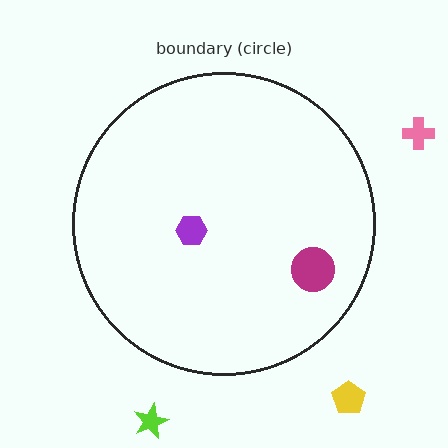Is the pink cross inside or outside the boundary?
Outside.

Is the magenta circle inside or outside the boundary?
Inside.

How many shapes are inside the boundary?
2 inside, 3 outside.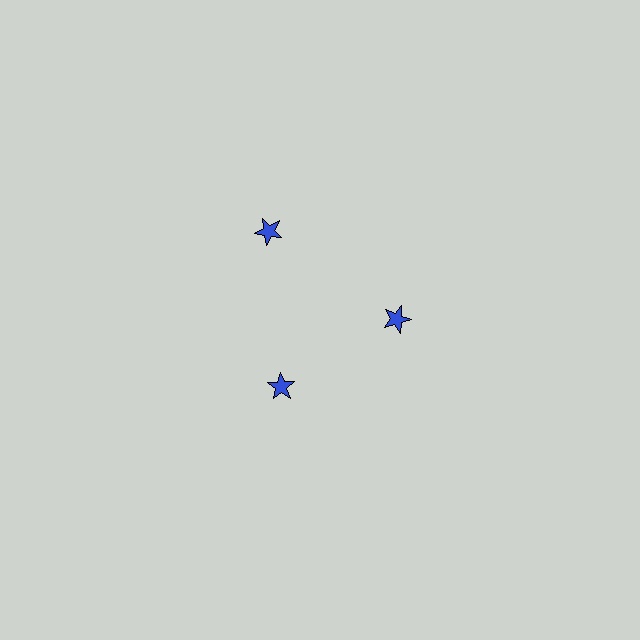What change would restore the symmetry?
The symmetry would be restored by moving it inward, back onto the ring so that all 3 stars sit at equal angles and equal distance from the center.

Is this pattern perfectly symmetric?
No. The 3 blue stars are arranged in a ring, but one element near the 11 o'clock position is pushed outward from the center, breaking the 3-fold rotational symmetry.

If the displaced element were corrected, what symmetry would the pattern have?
It would have 3-fold rotational symmetry — the pattern would map onto itself every 120 degrees.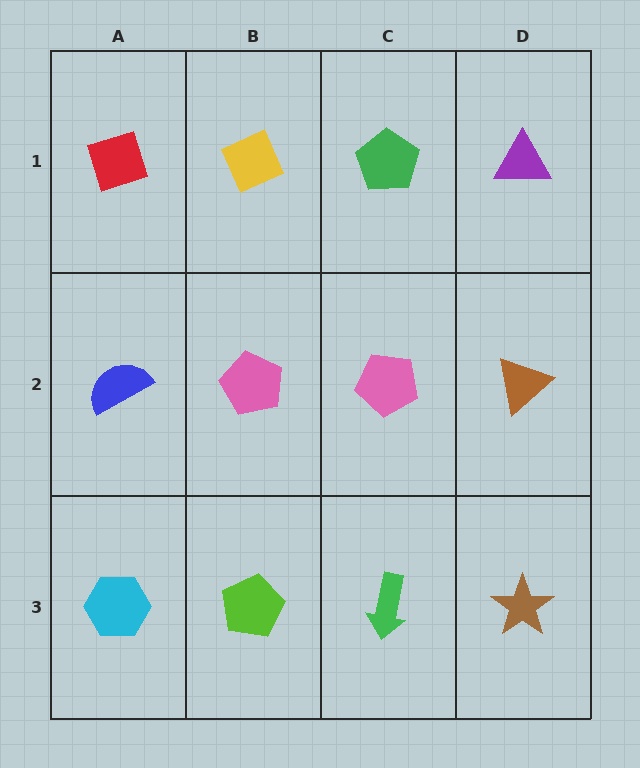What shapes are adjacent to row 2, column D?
A purple triangle (row 1, column D), a brown star (row 3, column D), a pink pentagon (row 2, column C).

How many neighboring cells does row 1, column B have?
3.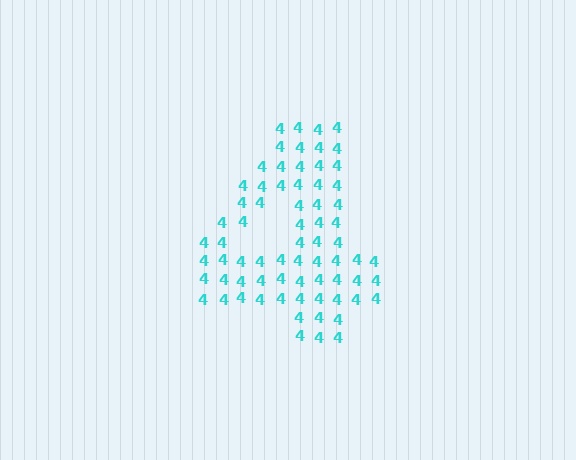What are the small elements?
The small elements are digit 4's.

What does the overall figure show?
The overall figure shows the digit 4.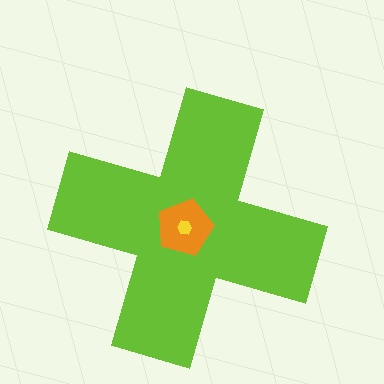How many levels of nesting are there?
3.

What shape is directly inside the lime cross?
The orange pentagon.